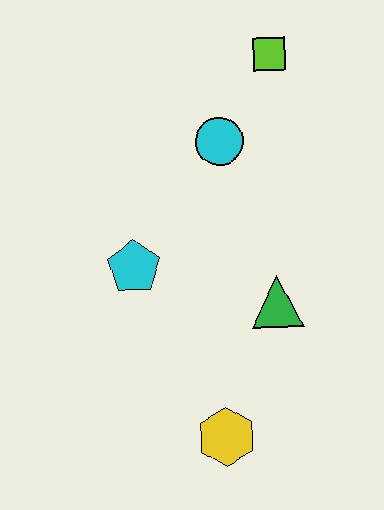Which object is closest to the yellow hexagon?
The green triangle is closest to the yellow hexagon.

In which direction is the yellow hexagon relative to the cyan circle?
The yellow hexagon is below the cyan circle.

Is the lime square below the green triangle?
No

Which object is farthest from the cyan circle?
The yellow hexagon is farthest from the cyan circle.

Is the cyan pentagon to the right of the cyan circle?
No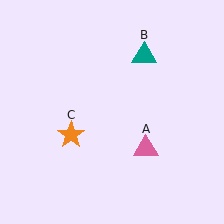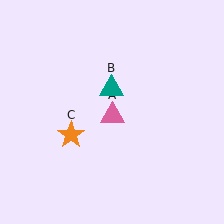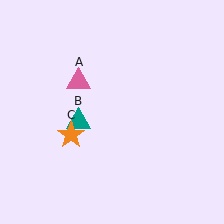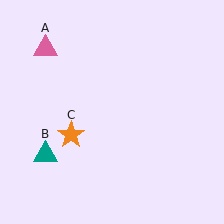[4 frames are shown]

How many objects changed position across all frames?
2 objects changed position: pink triangle (object A), teal triangle (object B).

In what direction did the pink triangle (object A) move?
The pink triangle (object A) moved up and to the left.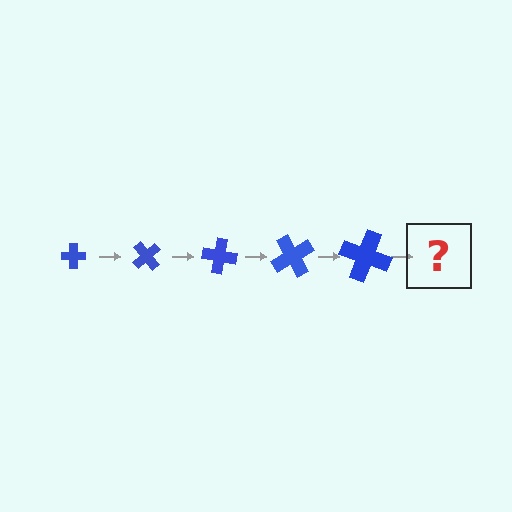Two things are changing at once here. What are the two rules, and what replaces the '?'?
The two rules are that the cross grows larger each step and it rotates 50 degrees each step. The '?' should be a cross, larger than the previous one and rotated 250 degrees from the start.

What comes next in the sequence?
The next element should be a cross, larger than the previous one and rotated 250 degrees from the start.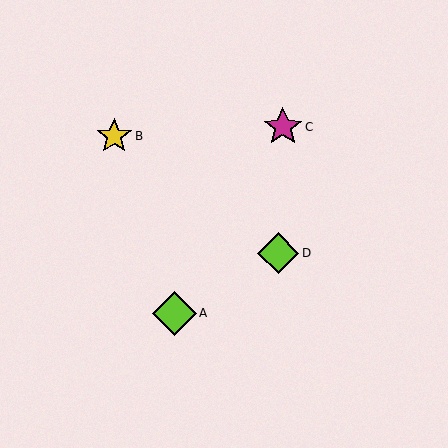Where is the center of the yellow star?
The center of the yellow star is at (114, 136).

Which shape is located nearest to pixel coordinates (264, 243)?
The lime diamond (labeled D) at (278, 253) is nearest to that location.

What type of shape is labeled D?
Shape D is a lime diamond.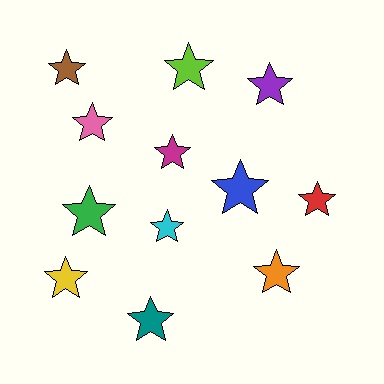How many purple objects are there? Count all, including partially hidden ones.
There is 1 purple object.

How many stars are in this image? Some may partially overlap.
There are 12 stars.